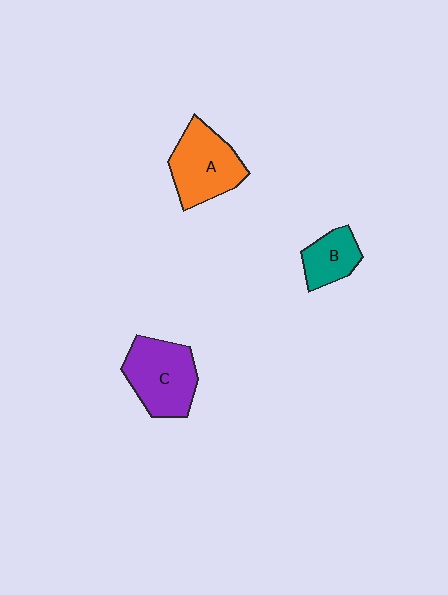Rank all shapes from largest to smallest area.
From largest to smallest: C (purple), A (orange), B (teal).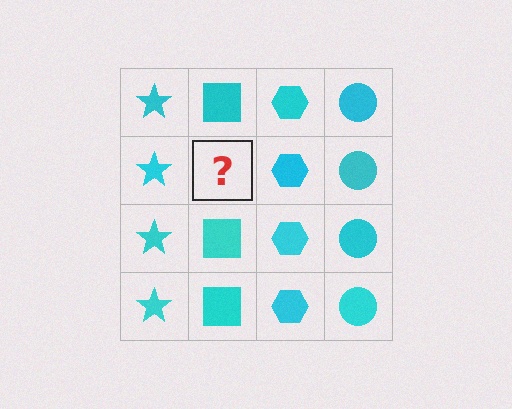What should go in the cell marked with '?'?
The missing cell should contain a cyan square.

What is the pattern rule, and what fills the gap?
The rule is that each column has a consistent shape. The gap should be filled with a cyan square.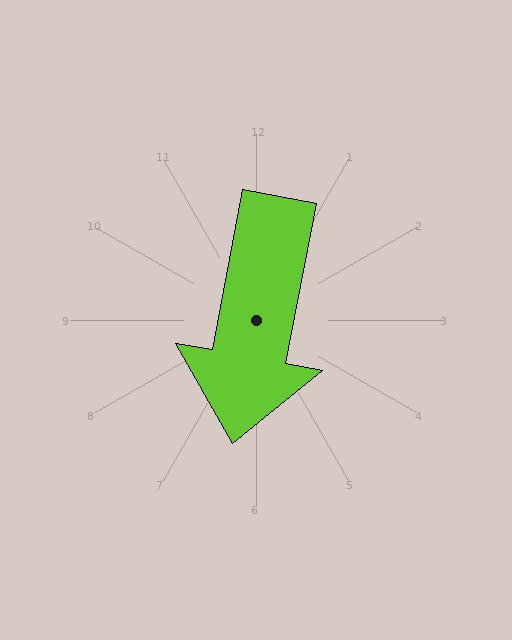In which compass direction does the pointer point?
South.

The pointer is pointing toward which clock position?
Roughly 6 o'clock.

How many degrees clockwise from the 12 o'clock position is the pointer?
Approximately 191 degrees.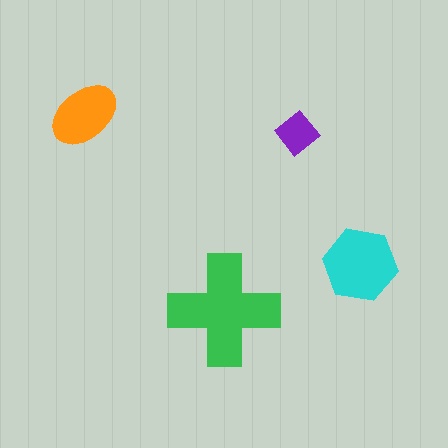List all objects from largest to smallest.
The green cross, the cyan hexagon, the orange ellipse, the purple diamond.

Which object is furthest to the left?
The orange ellipse is leftmost.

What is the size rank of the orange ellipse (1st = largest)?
3rd.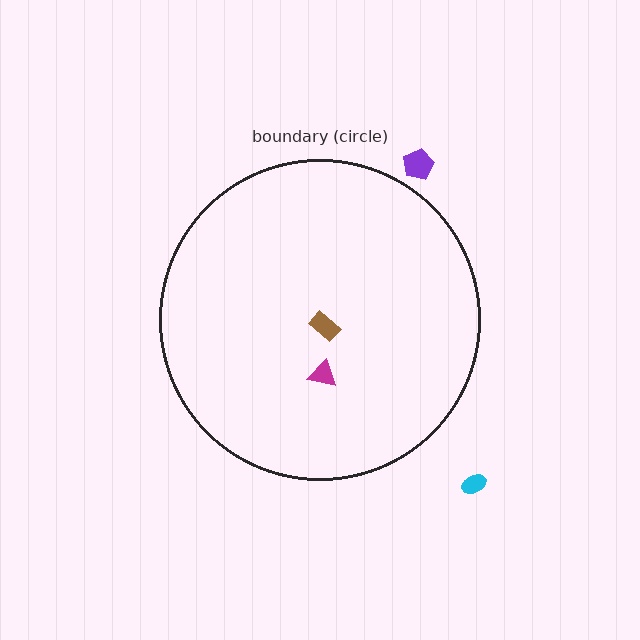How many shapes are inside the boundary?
2 inside, 2 outside.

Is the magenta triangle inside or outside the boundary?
Inside.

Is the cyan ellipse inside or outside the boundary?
Outside.